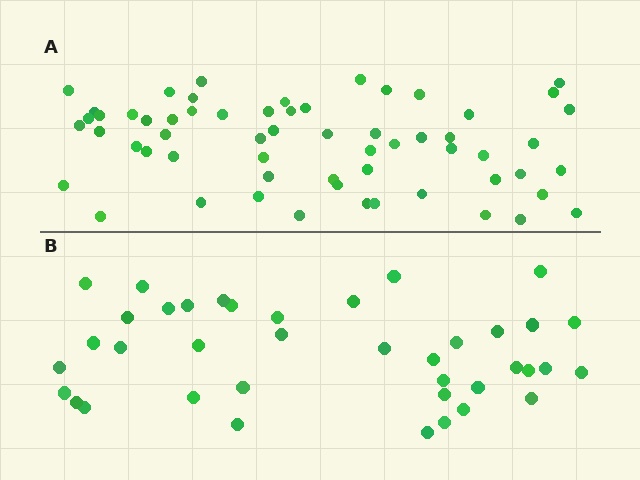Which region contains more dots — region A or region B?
Region A (the top region) has more dots.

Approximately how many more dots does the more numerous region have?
Region A has approximately 20 more dots than region B.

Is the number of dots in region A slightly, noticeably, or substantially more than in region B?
Region A has substantially more. The ratio is roughly 1.5 to 1.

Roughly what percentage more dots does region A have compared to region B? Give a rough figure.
About 55% more.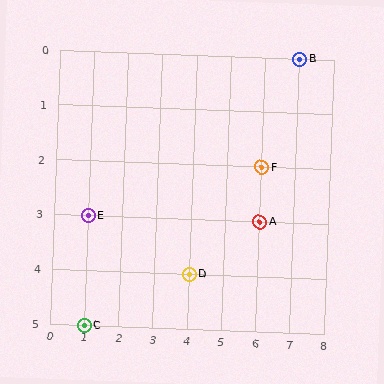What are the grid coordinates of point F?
Point F is at grid coordinates (6, 2).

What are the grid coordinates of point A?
Point A is at grid coordinates (6, 3).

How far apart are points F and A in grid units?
Points F and A are 1 row apart.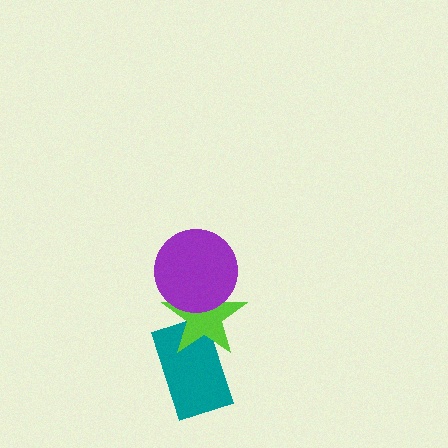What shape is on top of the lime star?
The purple circle is on top of the lime star.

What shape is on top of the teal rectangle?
The lime star is on top of the teal rectangle.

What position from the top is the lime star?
The lime star is 2nd from the top.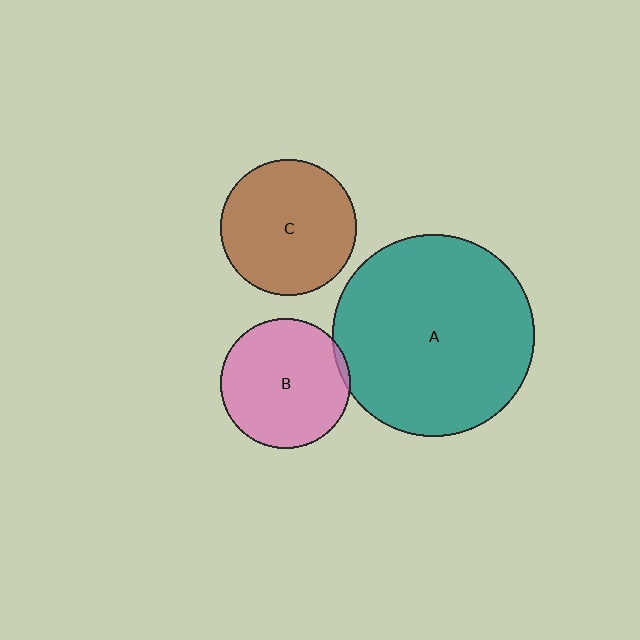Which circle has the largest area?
Circle A (teal).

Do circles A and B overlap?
Yes.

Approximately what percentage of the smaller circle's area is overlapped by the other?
Approximately 5%.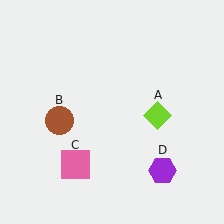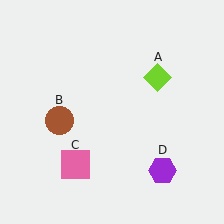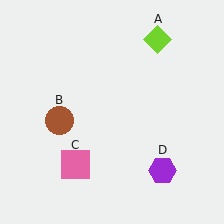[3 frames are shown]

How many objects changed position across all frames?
1 object changed position: lime diamond (object A).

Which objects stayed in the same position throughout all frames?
Brown circle (object B) and pink square (object C) and purple hexagon (object D) remained stationary.